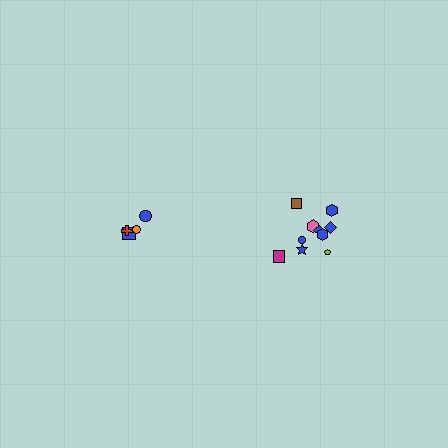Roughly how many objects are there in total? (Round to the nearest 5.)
Roughly 15 objects in total.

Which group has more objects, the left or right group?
The right group.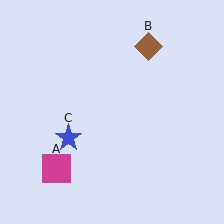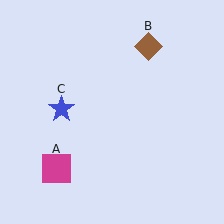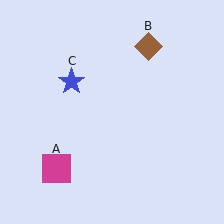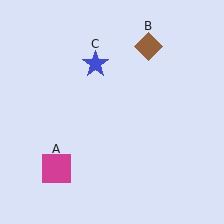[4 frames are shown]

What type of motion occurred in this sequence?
The blue star (object C) rotated clockwise around the center of the scene.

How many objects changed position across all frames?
1 object changed position: blue star (object C).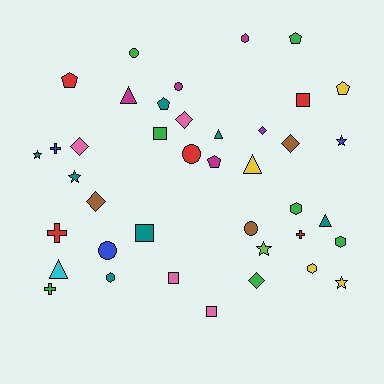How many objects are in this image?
There are 40 objects.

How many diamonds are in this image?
There are 6 diamonds.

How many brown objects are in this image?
There are 3 brown objects.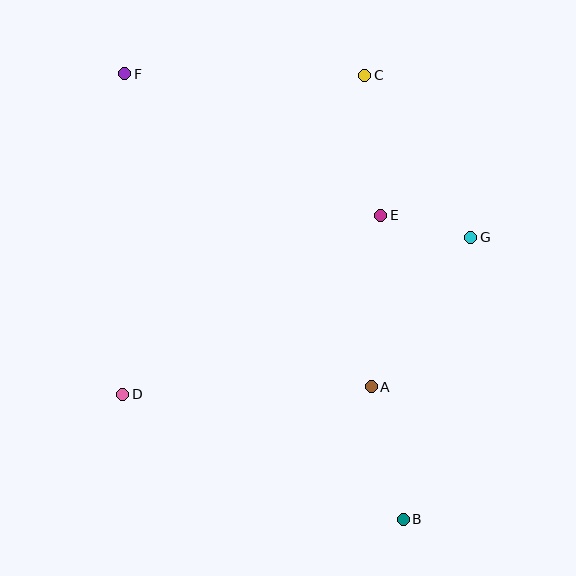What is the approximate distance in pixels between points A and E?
The distance between A and E is approximately 172 pixels.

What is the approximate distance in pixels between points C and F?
The distance between C and F is approximately 240 pixels.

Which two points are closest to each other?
Points E and G are closest to each other.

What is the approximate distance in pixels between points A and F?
The distance between A and F is approximately 398 pixels.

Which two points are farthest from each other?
Points B and F are farthest from each other.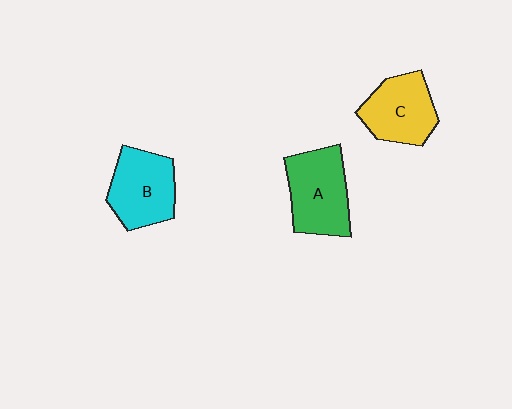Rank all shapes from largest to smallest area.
From largest to smallest: A (green), B (cyan), C (yellow).